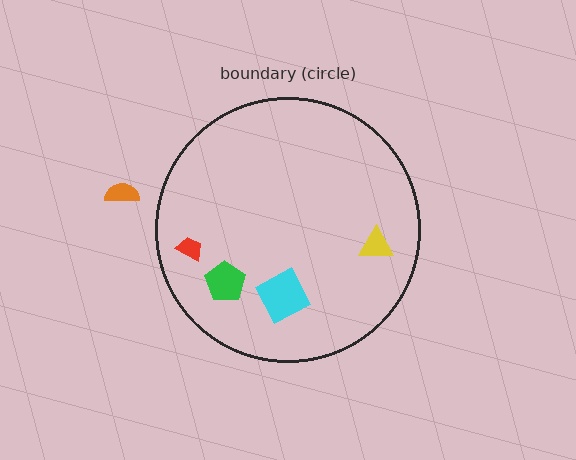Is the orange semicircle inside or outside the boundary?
Outside.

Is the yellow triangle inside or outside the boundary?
Inside.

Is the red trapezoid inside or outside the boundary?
Inside.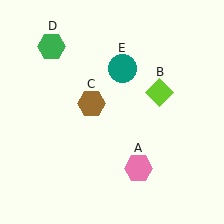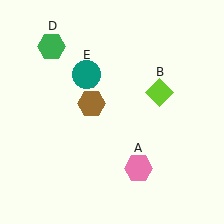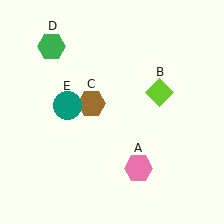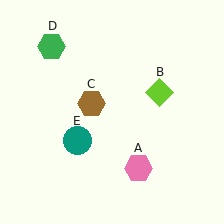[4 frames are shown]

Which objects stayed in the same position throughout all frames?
Pink hexagon (object A) and lime diamond (object B) and brown hexagon (object C) and green hexagon (object D) remained stationary.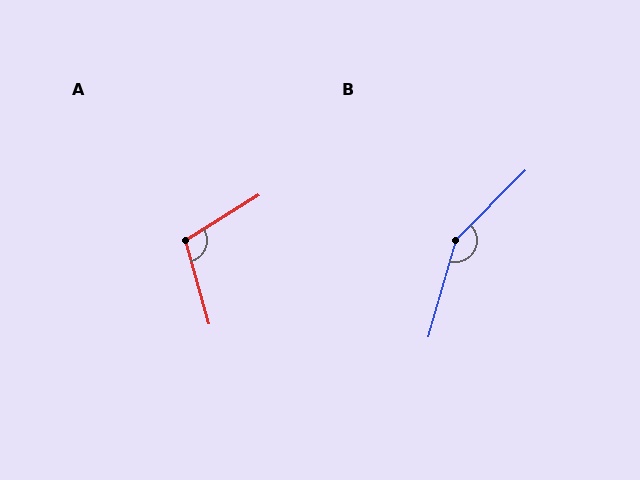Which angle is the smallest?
A, at approximately 106 degrees.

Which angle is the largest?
B, at approximately 151 degrees.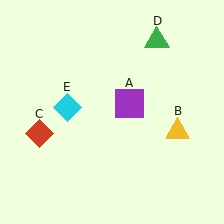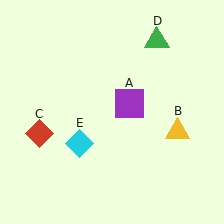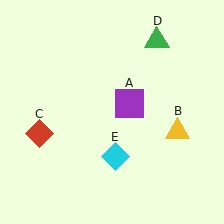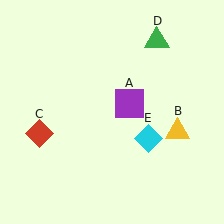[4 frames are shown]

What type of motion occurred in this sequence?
The cyan diamond (object E) rotated counterclockwise around the center of the scene.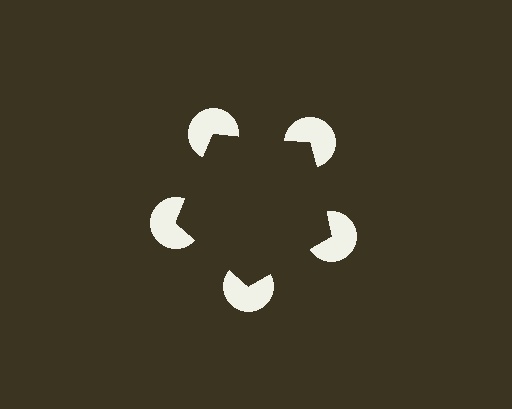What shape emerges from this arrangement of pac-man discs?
An illusory pentagon — its edges are inferred from the aligned wedge cuts in the pac-man discs, not physically drawn.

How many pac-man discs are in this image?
There are 5 — one at each vertex of the illusory pentagon.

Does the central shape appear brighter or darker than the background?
It typically appears slightly darker than the background, even though no actual brightness change is drawn.